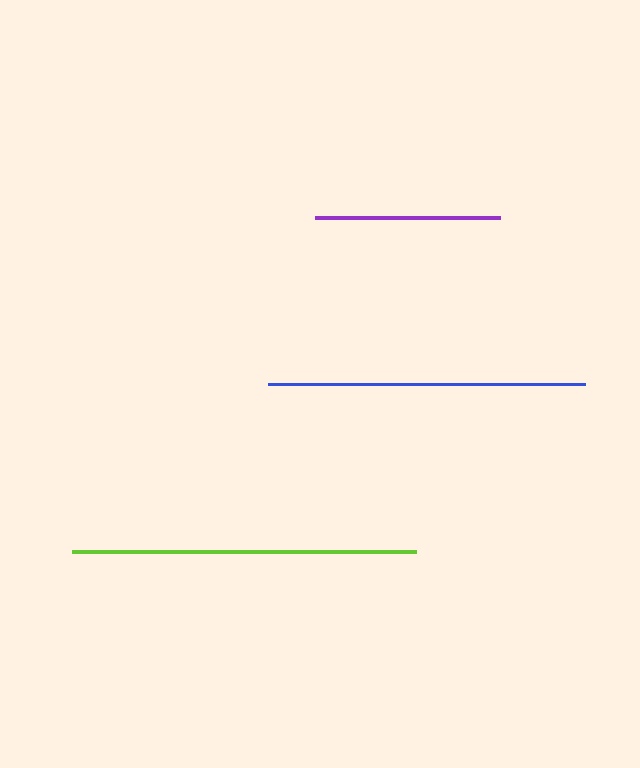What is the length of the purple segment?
The purple segment is approximately 184 pixels long.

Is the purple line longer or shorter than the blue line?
The blue line is longer than the purple line.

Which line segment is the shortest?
The purple line is the shortest at approximately 184 pixels.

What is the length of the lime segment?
The lime segment is approximately 344 pixels long.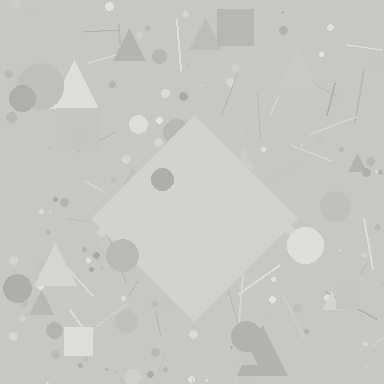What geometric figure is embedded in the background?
A diamond is embedded in the background.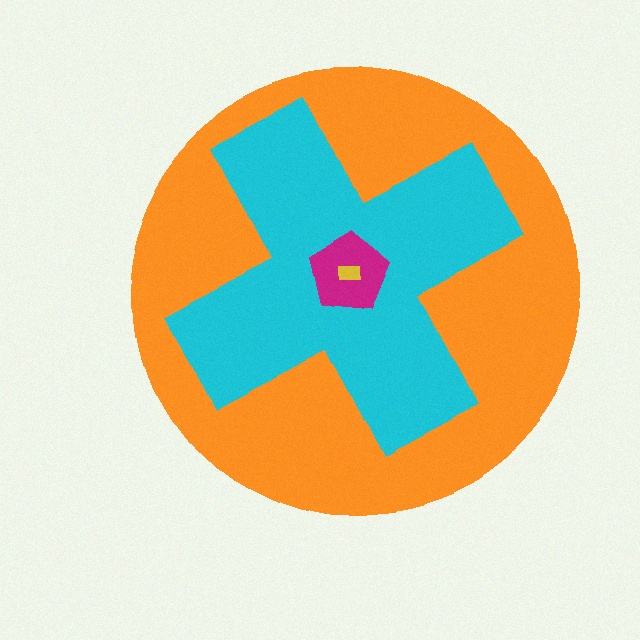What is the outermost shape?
The orange circle.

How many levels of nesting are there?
4.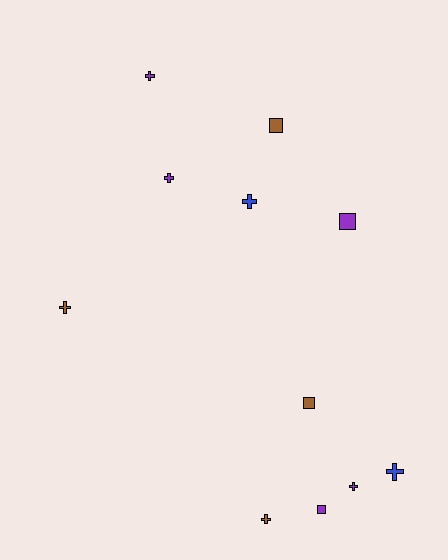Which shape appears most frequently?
Cross, with 7 objects.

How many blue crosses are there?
There are 2 blue crosses.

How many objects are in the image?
There are 11 objects.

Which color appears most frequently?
Purple, with 5 objects.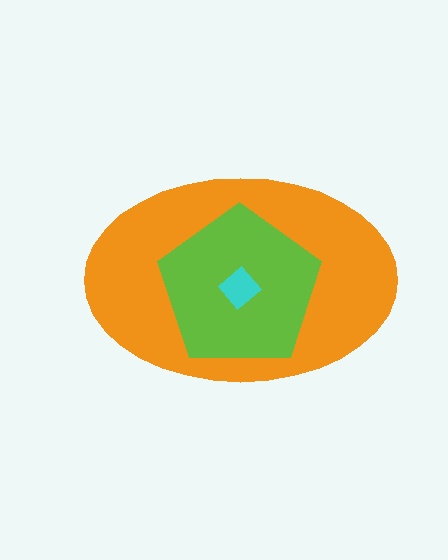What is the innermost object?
The cyan diamond.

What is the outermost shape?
The orange ellipse.